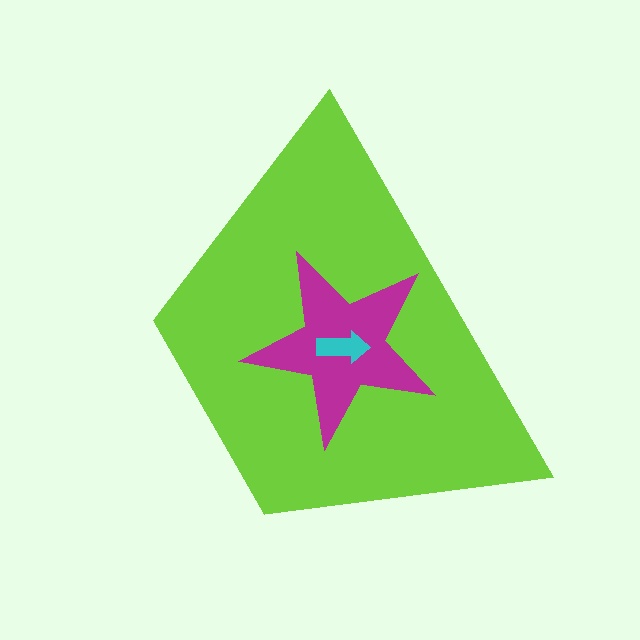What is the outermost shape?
The lime trapezoid.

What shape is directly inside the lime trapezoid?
The magenta star.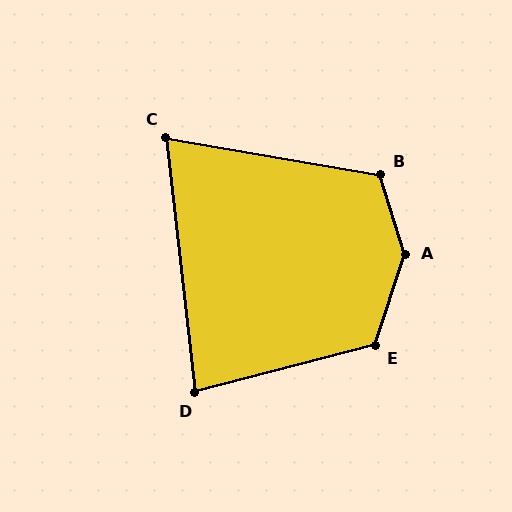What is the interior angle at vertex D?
Approximately 82 degrees (acute).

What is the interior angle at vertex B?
Approximately 117 degrees (obtuse).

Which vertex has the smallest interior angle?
C, at approximately 74 degrees.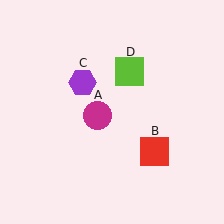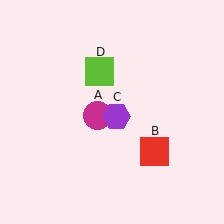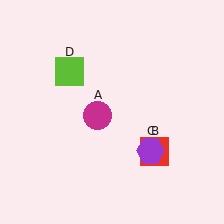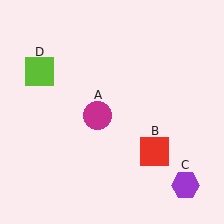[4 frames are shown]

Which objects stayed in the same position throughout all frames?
Magenta circle (object A) and red square (object B) remained stationary.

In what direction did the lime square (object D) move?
The lime square (object D) moved left.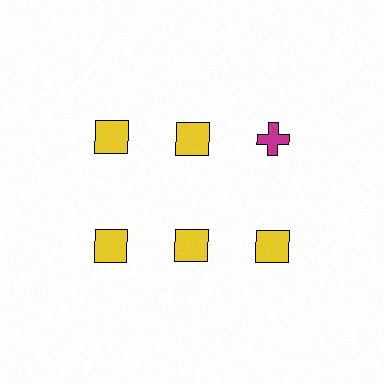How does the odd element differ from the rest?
It differs in both color (magenta instead of yellow) and shape (cross instead of square).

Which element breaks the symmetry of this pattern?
The magenta cross in the top row, center column breaks the symmetry. All other shapes are yellow squares.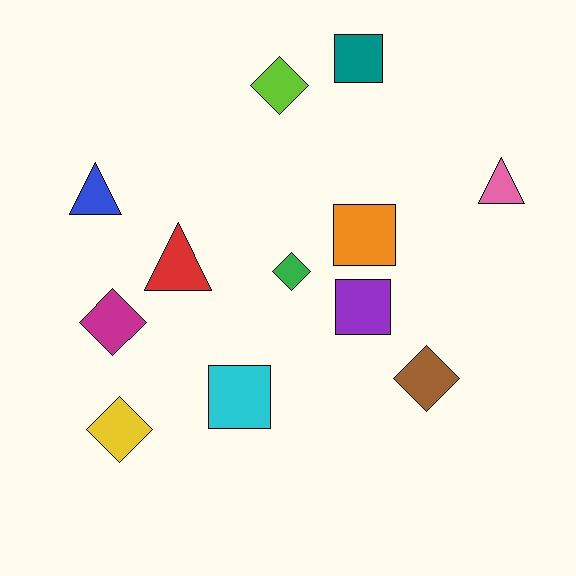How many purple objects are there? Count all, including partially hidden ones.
There is 1 purple object.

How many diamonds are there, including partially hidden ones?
There are 5 diamonds.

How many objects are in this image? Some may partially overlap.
There are 12 objects.